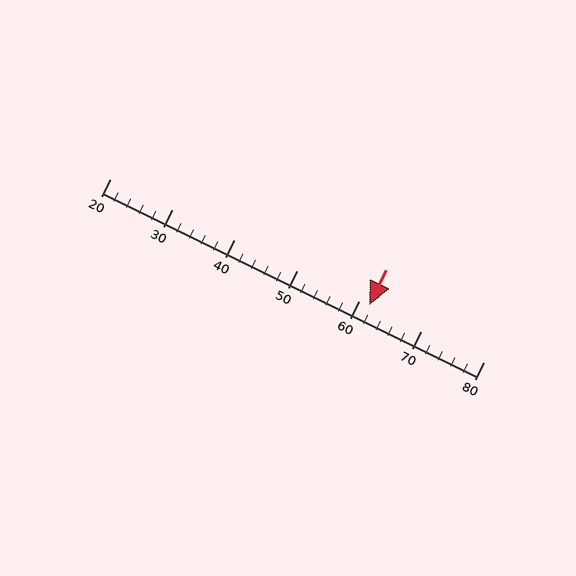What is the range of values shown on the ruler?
The ruler shows values from 20 to 80.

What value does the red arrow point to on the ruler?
The red arrow points to approximately 62.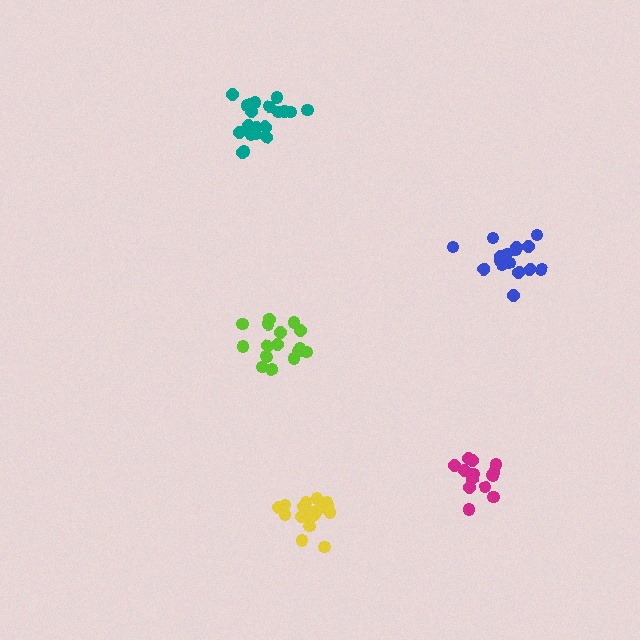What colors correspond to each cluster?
The clusters are colored: blue, teal, lime, yellow, magenta.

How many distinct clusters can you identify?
There are 5 distinct clusters.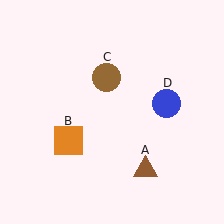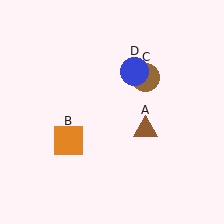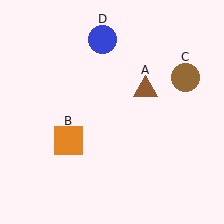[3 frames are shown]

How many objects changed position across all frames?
3 objects changed position: brown triangle (object A), brown circle (object C), blue circle (object D).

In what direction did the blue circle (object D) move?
The blue circle (object D) moved up and to the left.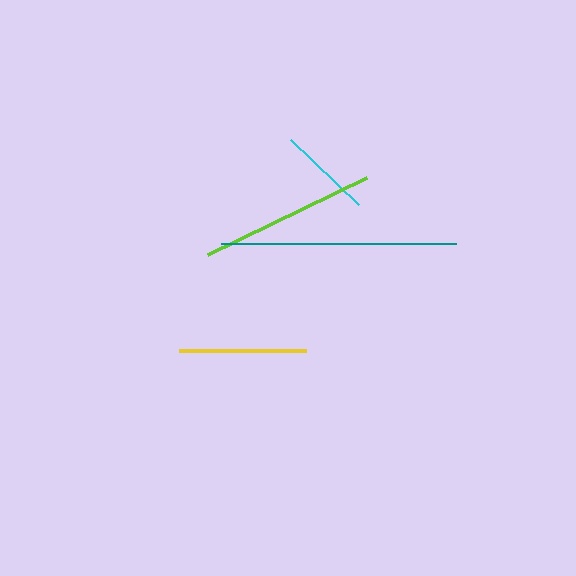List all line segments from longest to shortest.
From longest to shortest: teal, lime, yellow, cyan.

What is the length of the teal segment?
The teal segment is approximately 235 pixels long.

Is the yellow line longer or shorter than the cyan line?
The yellow line is longer than the cyan line.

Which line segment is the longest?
The teal line is the longest at approximately 235 pixels.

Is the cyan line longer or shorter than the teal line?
The teal line is longer than the cyan line.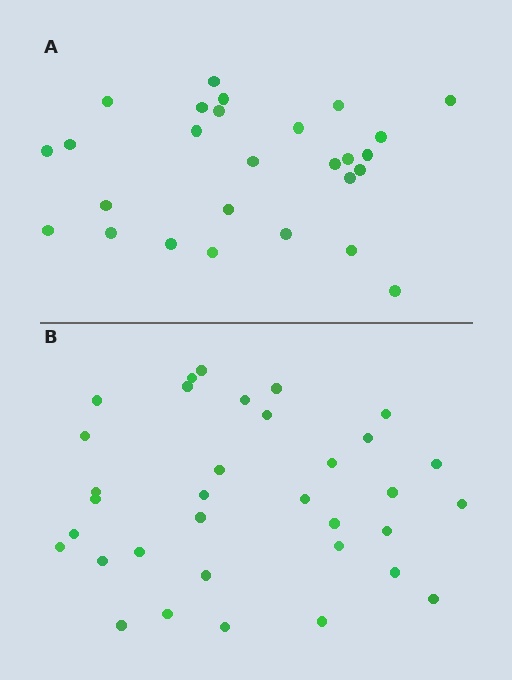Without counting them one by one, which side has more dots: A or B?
Region B (the bottom region) has more dots.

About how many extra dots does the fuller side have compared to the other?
Region B has roughly 8 or so more dots than region A.